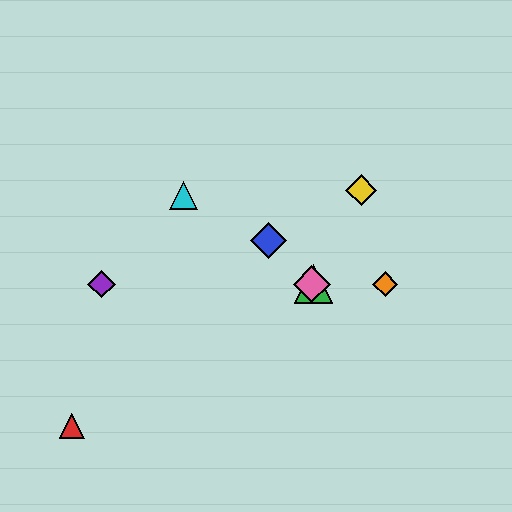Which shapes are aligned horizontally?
The green triangle, the purple diamond, the orange diamond, the pink diamond are aligned horizontally.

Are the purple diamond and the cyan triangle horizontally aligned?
No, the purple diamond is at y≈284 and the cyan triangle is at y≈195.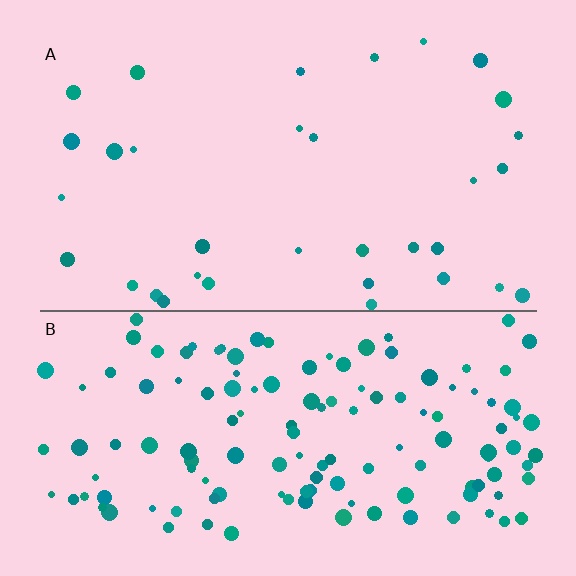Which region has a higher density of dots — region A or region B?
B (the bottom).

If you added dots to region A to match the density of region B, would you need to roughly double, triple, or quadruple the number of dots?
Approximately quadruple.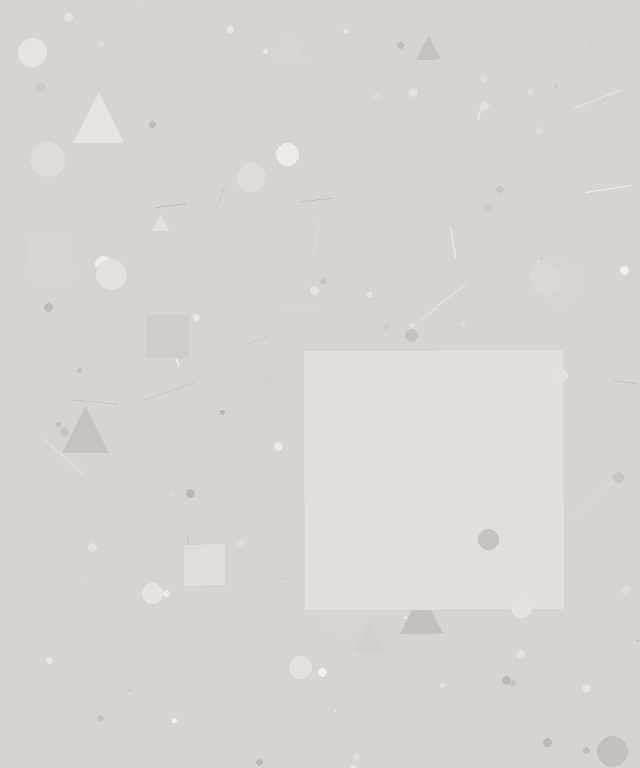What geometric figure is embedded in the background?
A square is embedded in the background.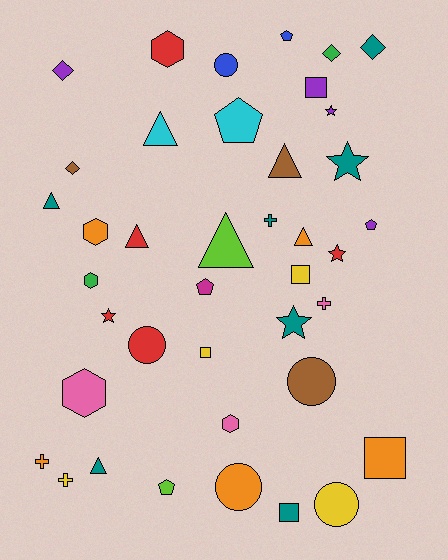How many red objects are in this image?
There are 5 red objects.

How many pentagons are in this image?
There are 5 pentagons.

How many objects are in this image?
There are 40 objects.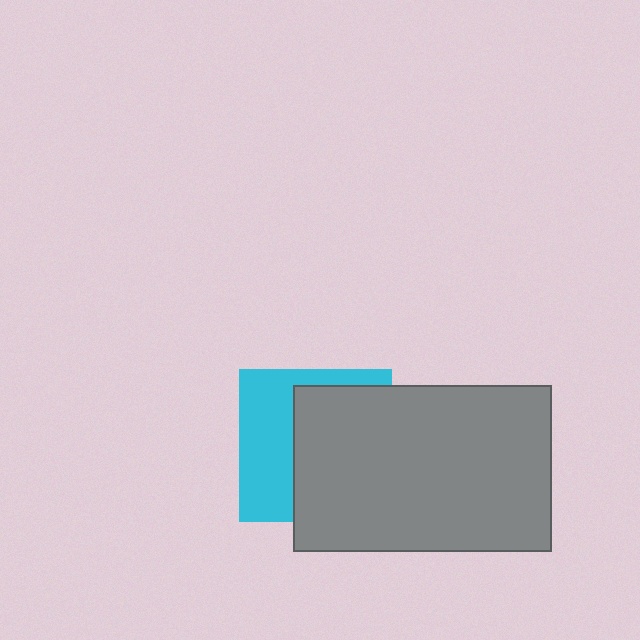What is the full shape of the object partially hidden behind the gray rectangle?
The partially hidden object is a cyan square.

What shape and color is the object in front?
The object in front is a gray rectangle.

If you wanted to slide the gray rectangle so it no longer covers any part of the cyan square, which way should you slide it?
Slide it right — that is the most direct way to separate the two shapes.